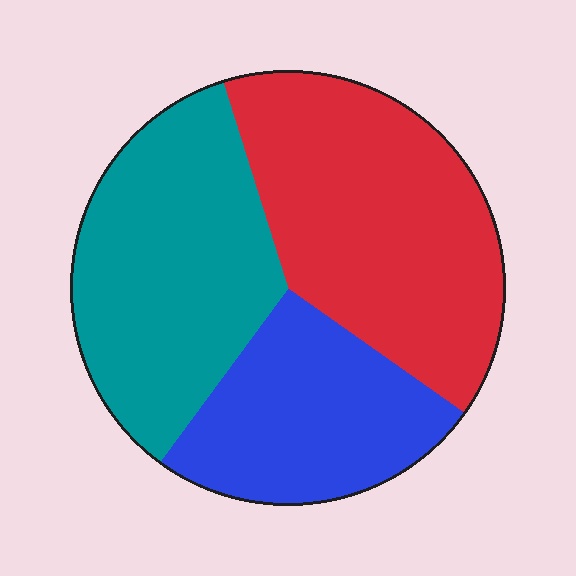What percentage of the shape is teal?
Teal covers roughly 35% of the shape.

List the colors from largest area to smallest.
From largest to smallest: red, teal, blue.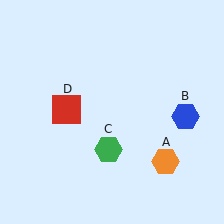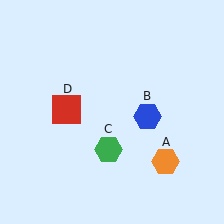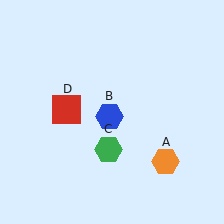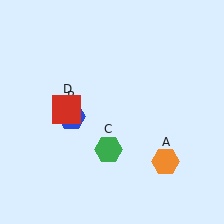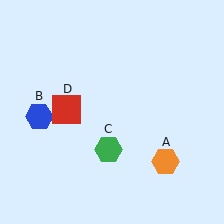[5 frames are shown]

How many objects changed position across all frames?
1 object changed position: blue hexagon (object B).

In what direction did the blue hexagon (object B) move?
The blue hexagon (object B) moved left.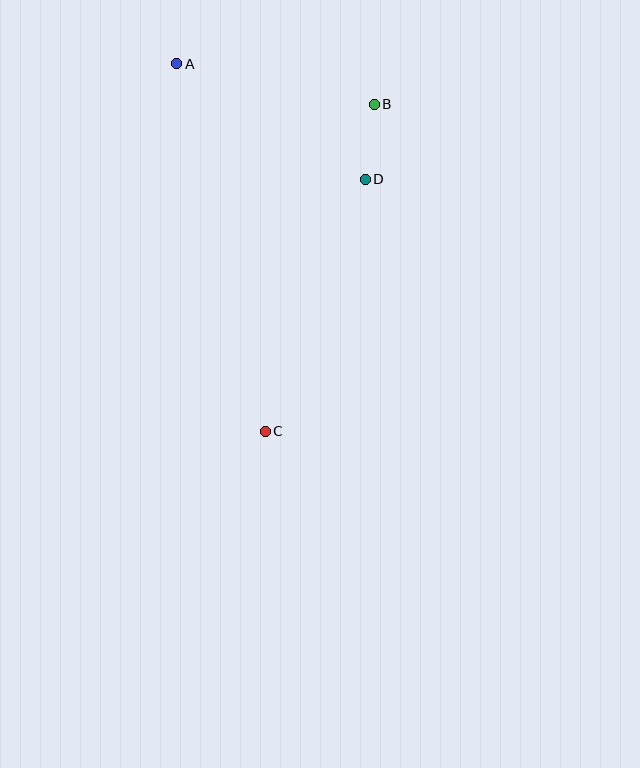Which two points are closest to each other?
Points B and D are closest to each other.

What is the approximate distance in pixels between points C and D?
The distance between C and D is approximately 271 pixels.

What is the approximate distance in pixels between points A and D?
The distance between A and D is approximately 221 pixels.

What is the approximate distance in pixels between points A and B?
The distance between A and B is approximately 202 pixels.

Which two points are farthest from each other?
Points A and C are farthest from each other.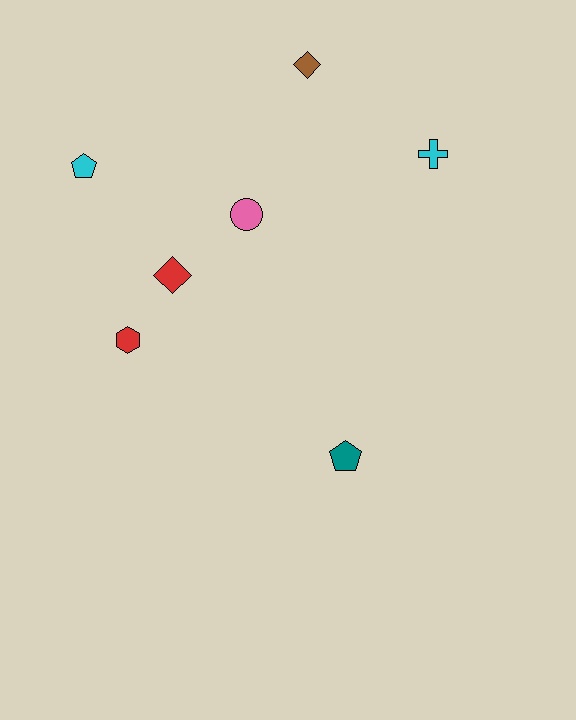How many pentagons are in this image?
There are 2 pentagons.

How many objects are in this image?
There are 7 objects.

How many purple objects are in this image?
There are no purple objects.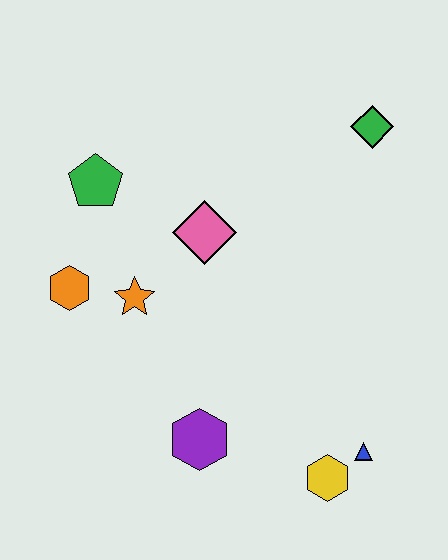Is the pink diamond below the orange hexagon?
No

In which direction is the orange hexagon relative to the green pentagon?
The orange hexagon is below the green pentagon.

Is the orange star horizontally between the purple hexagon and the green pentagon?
Yes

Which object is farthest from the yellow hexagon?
The green pentagon is farthest from the yellow hexagon.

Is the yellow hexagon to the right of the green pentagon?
Yes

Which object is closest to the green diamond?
The pink diamond is closest to the green diamond.